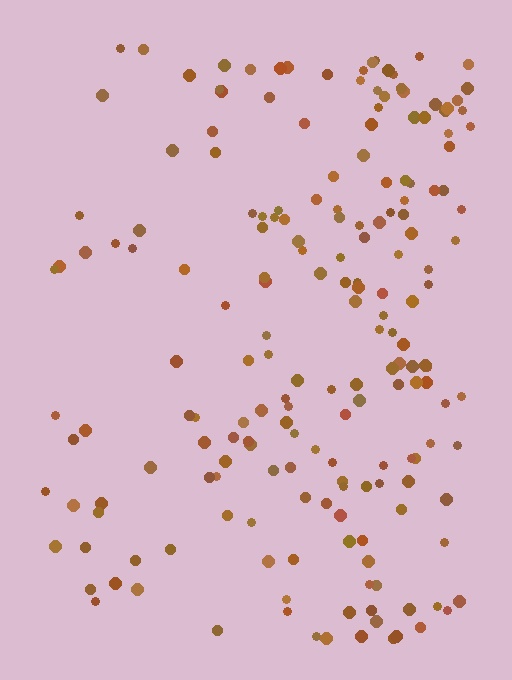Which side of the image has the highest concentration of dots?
The right.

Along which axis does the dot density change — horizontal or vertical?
Horizontal.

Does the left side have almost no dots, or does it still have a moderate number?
Still a moderate number, just noticeably fewer than the right.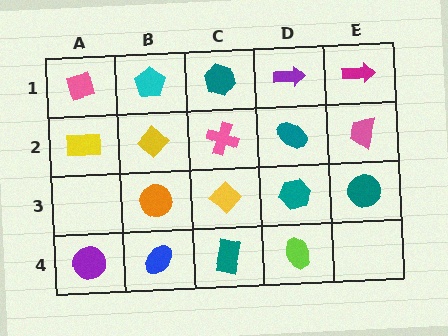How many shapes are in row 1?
5 shapes.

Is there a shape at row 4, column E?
No, that cell is empty.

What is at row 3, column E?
A teal circle.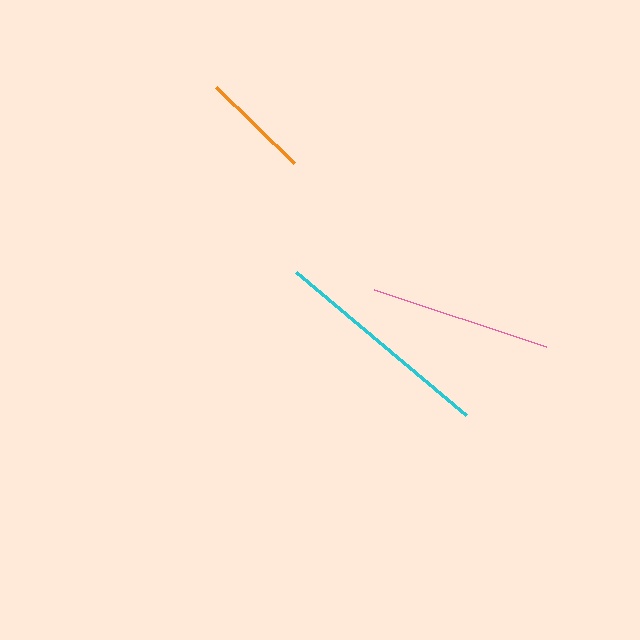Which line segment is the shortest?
The orange line is the shortest at approximately 109 pixels.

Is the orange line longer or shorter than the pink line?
The pink line is longer than the orange line.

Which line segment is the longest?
The cyan line is the longest at approximately 222 pixels.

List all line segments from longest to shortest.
From longest to shortest: cyan, pink, orange.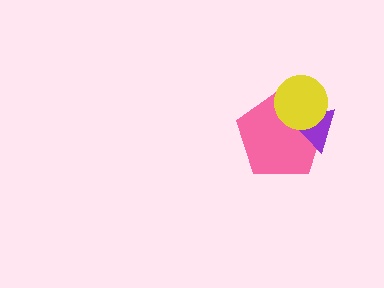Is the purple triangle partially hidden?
Yes, it is partially covered by another shape.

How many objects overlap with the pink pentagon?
2 objects overlap with the pink pentagon.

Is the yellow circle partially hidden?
No, no other shape covers it.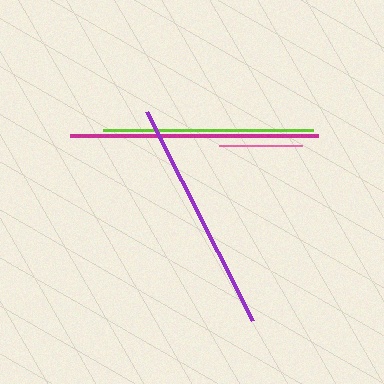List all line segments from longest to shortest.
From longest to shortest: magenta, purple, lime, pink.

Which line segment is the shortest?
The pink line is the shortest at approximately 83 pixels.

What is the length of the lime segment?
The lime segment is approximately 210 pixels long.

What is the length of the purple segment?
The purple segment is approximately 235 pixels long.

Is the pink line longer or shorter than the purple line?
The purple line is longer than the pink line.